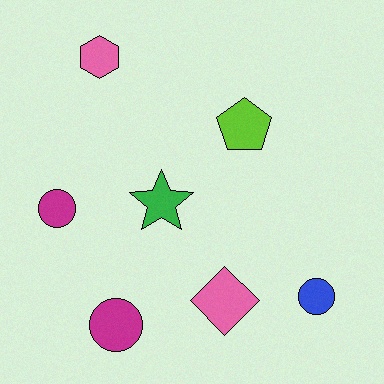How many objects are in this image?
There are 7 objects.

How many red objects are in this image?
There are no red objects.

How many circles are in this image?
There are 3 circles.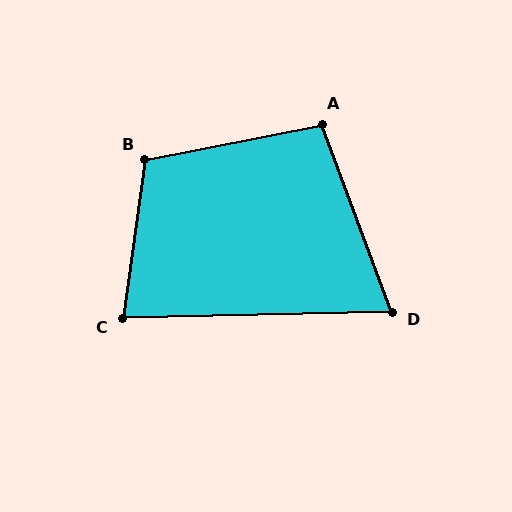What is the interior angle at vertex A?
Approximately 99 degrees (obtuse).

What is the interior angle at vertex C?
Approximately 81 degrees (acute).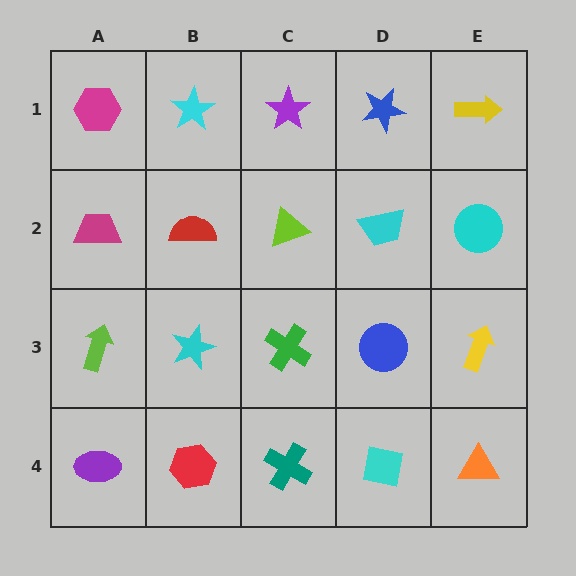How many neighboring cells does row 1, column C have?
3.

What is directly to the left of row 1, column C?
A cyan star.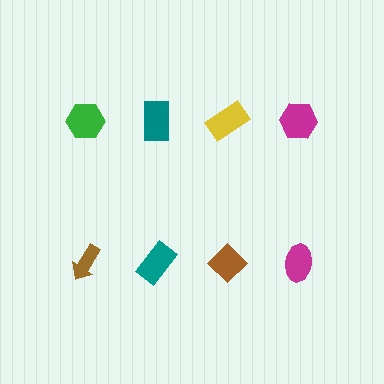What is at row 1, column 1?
A green hexagon.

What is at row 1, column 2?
A teal rectangle.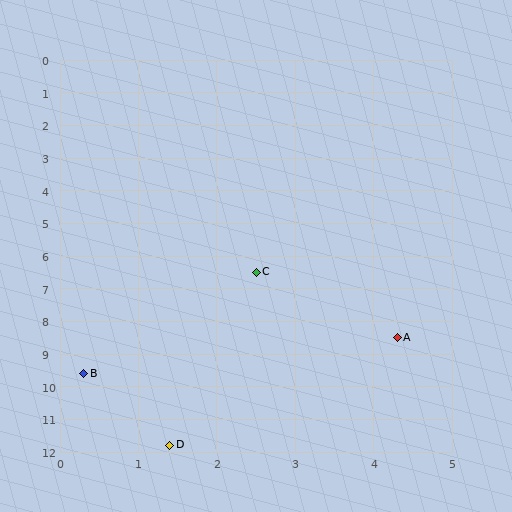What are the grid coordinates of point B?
Point B is at approximately (0.3, 9.6).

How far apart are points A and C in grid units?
Points A and C are about 2.7 grid units apart.